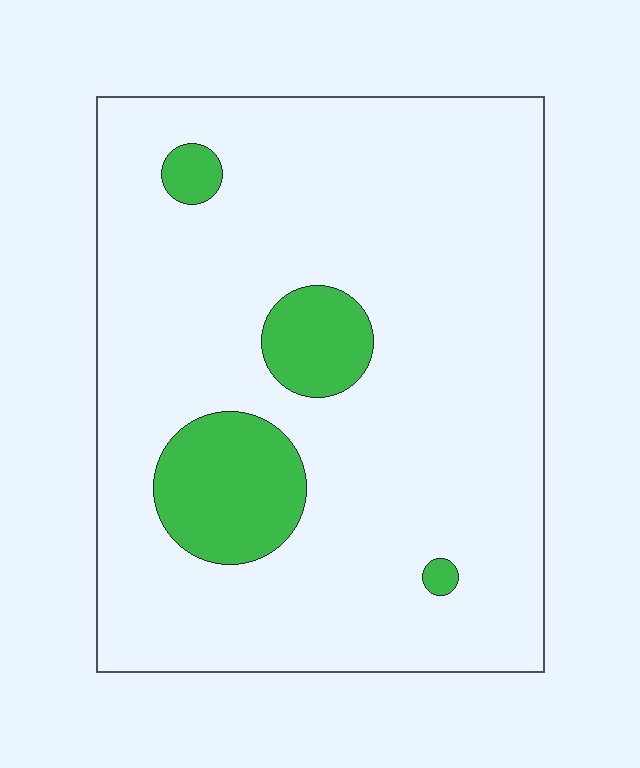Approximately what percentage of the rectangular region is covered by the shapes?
Approximately 15%.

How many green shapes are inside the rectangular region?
4.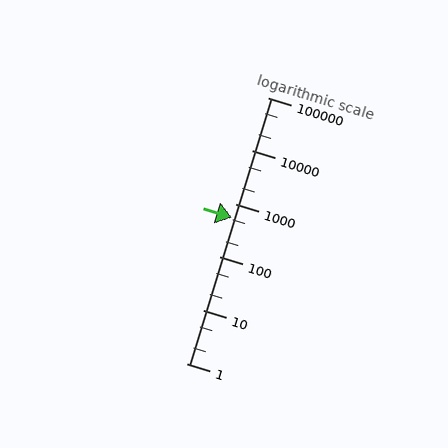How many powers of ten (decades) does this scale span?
The scale spans 5 decades, from 1 to 100000.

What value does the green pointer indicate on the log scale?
The pointer indicates approximately 550.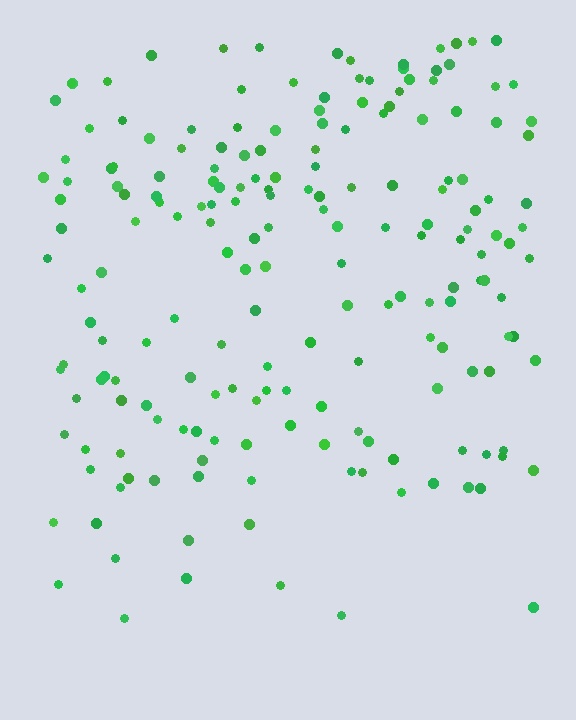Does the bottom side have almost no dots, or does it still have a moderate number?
Still a moderate number, just noticeably fewer than the top.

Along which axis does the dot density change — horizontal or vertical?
Vertical.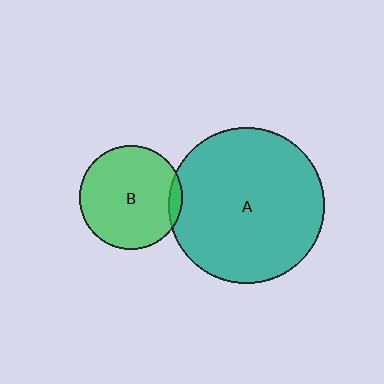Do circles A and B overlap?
Yes.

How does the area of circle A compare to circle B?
Approximately 2.3 times.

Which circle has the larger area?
Circle A (teal).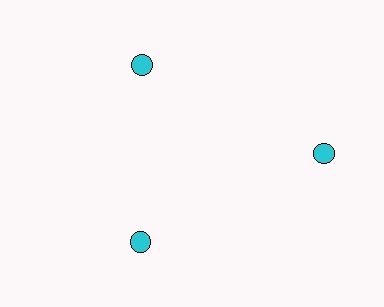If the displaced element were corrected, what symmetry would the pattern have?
It would have 3-fold rotational symmetry — the pattern would map onto itself every 120 degrees.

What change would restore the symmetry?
The symmetry would be restored by moving it inward, back onto the ring so that all 3 circles sit at equal angles and equal distance from the center.